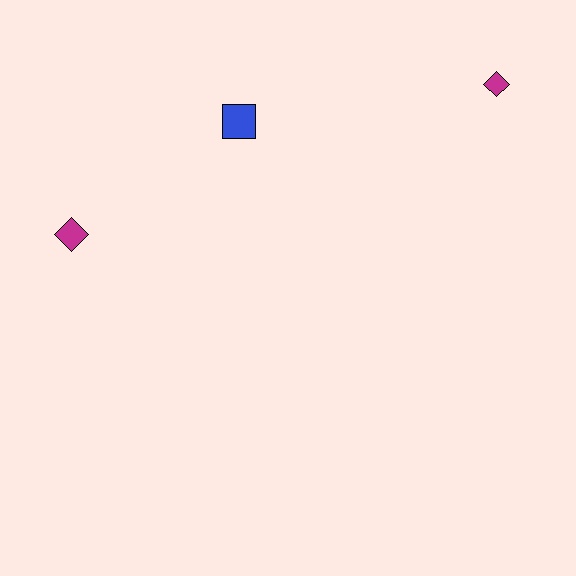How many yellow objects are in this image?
There are no yellow objects.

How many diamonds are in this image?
There are 2 diamonds.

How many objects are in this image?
There are 3 objects.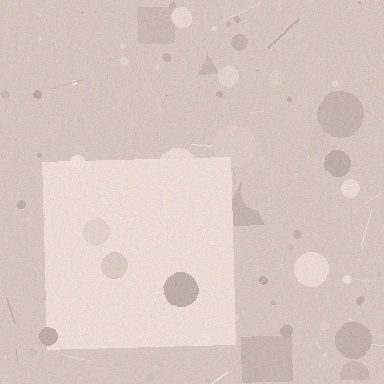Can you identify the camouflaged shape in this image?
The camouflaged shape is a square.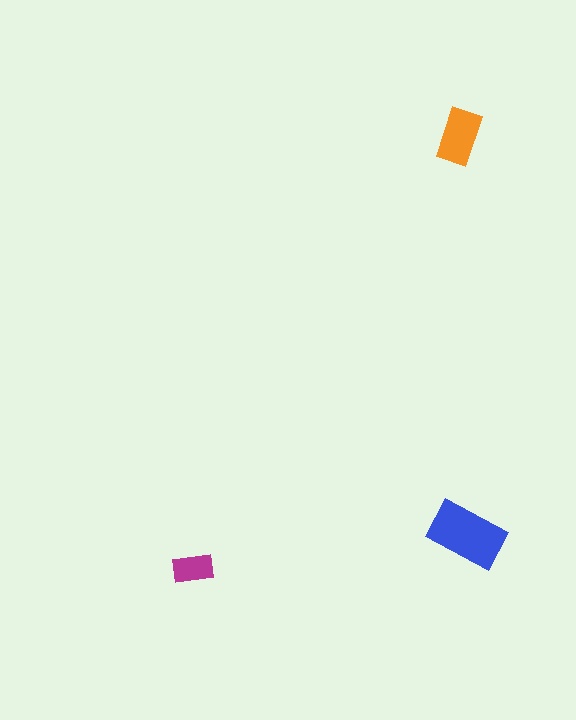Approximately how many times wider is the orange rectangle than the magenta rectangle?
About 1.5 times wider.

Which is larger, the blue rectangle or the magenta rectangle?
The blue one.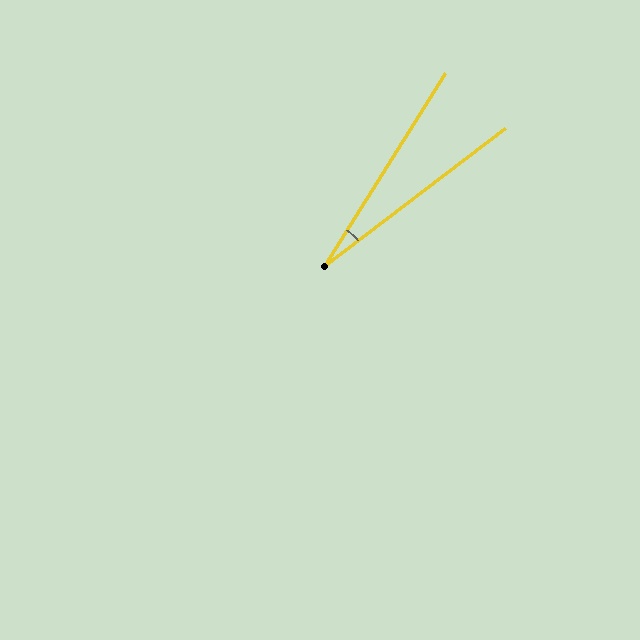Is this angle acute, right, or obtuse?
It is acute.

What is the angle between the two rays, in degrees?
Approximately 20 degrees.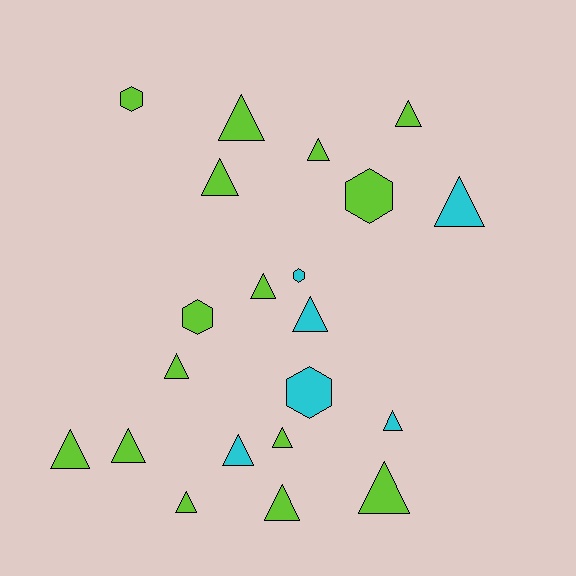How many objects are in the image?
There are 21 objects.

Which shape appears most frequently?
Triangle, with 16 objects.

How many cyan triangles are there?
There are 4 cyan triangles.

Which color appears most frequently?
Lime, with 15 objects.